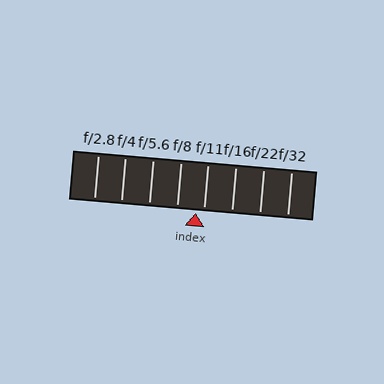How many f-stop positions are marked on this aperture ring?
There are 8 f-stop positions marked.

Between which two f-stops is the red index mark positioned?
The index mark is between f/8 and f/11.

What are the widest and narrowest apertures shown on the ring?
The widest aperture shown is f/2.8 and the narrowest is f/32.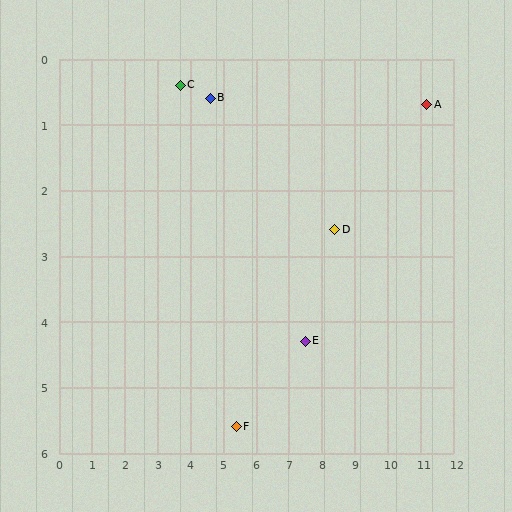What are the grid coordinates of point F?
Point F is at approximately (5.4, 5.6).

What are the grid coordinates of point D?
Point D is at approximately (8.4, 2.6).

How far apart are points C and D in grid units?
Points C and D are about 5.2 grid units apart.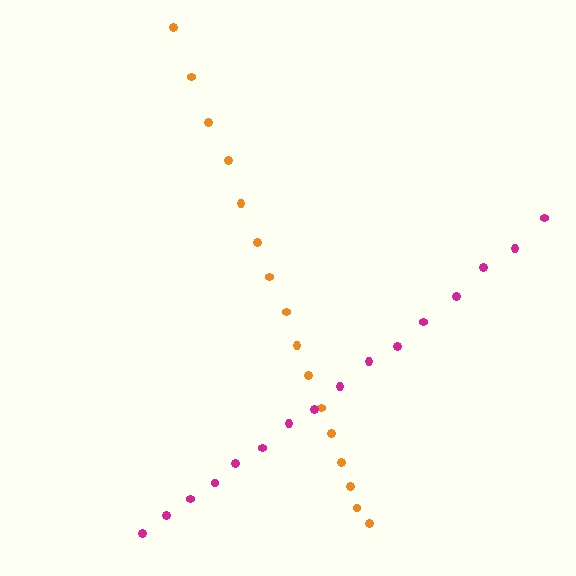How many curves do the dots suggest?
There are 2 distinct paths.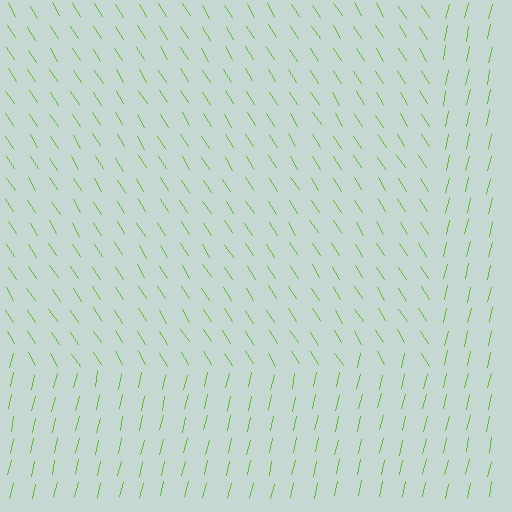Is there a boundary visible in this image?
Yes, there is a texture boundary formed by a change in line orientation.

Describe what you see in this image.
The image is filled with small lime line segments. A rectangle region in the image has lines oriented differently from the surrounding lines, creating a visible texture boundary.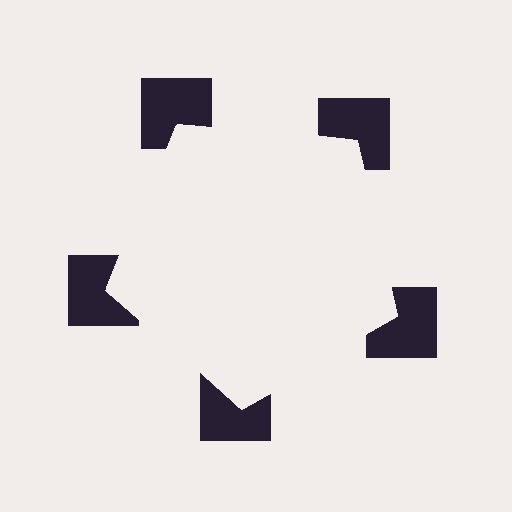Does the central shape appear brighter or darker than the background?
It typically appears slightly brighter than the background, even though no actual brightness change is drawn.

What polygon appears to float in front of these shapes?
An illusory pentagon — its edges are inferred from the aligned wedge cuts in the notched squares, not physically drawn.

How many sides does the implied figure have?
5 sides.